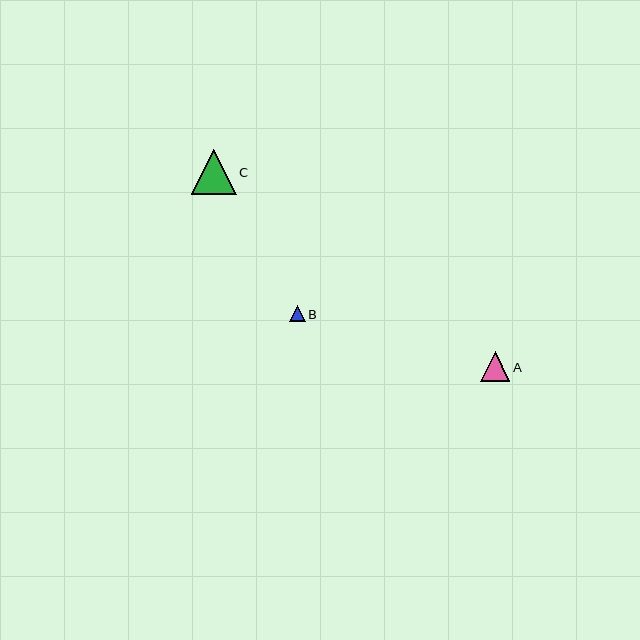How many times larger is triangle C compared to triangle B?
Triangle C is approximately 2.7 times the size of triangle B.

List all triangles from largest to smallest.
From largest to smallest: C, A, B.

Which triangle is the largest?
Triangle C is the largest with a size of approximately 44 pixels.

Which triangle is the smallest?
Triangle B is the smallest with a size of approximately 16 pixels.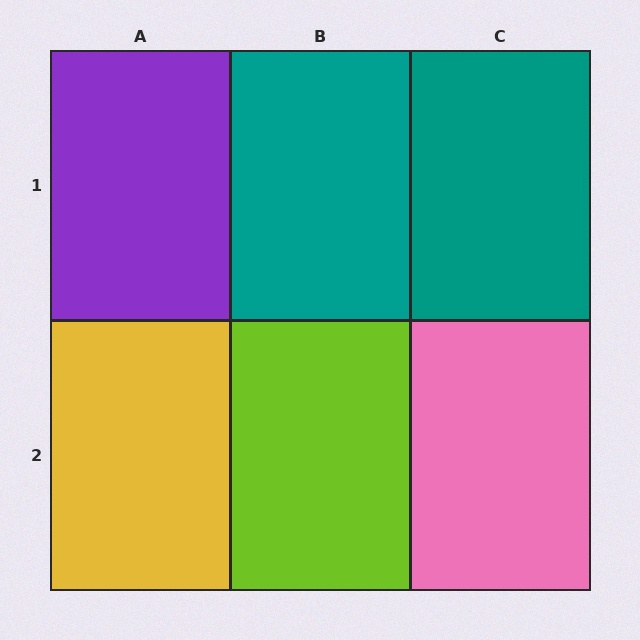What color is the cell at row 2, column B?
Lime.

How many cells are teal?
2 cells are teal.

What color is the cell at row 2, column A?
Yellow.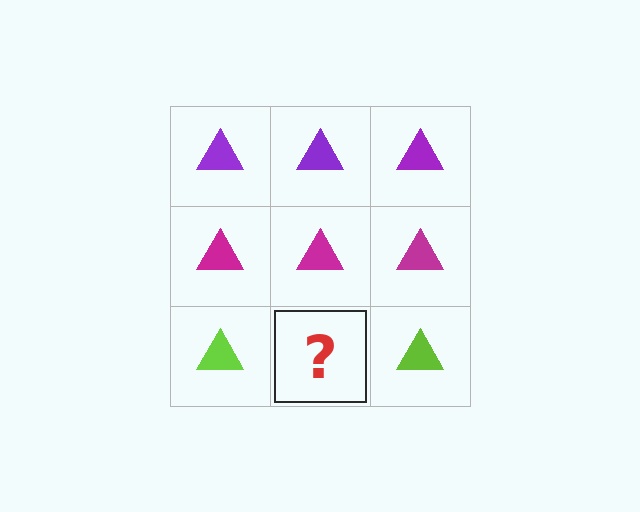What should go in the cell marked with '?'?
The missing cell should contain a lime triangle.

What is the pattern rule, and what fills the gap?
The rule is that each row has a consistent color. The gap should be filled with a lime triangle.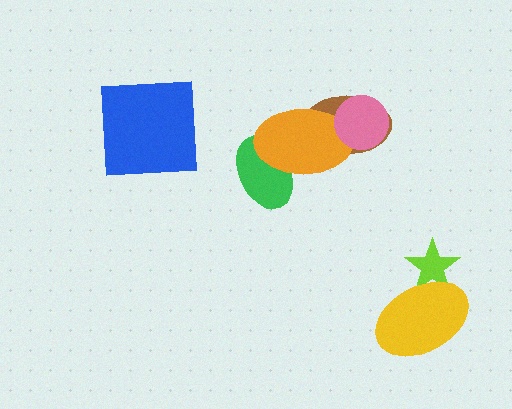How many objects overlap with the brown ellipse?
2 objects overlap with the brown ellipse.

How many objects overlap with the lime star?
1 object overlaps with the lime star.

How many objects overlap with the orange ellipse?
3 objects overlap with the orange ellipse.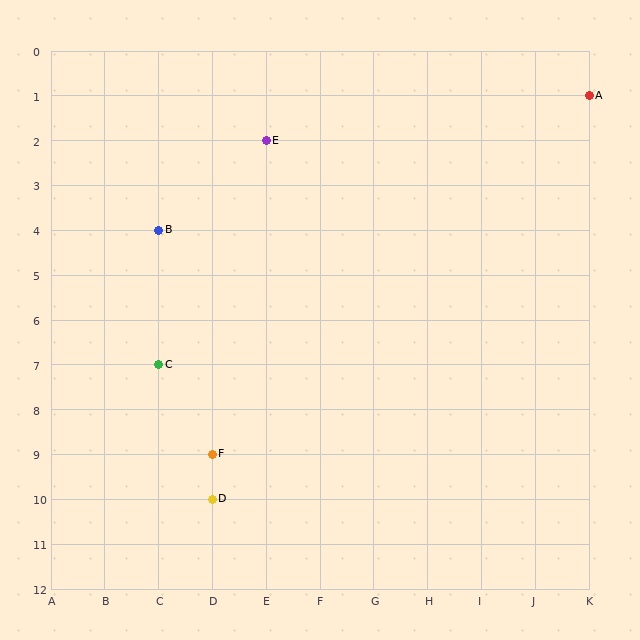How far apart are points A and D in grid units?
Points A and D are 7 columns and 9 rows apart (about 11.4 grid units diagonally).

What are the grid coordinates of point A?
Point A is at grid coordinates (K, 1).